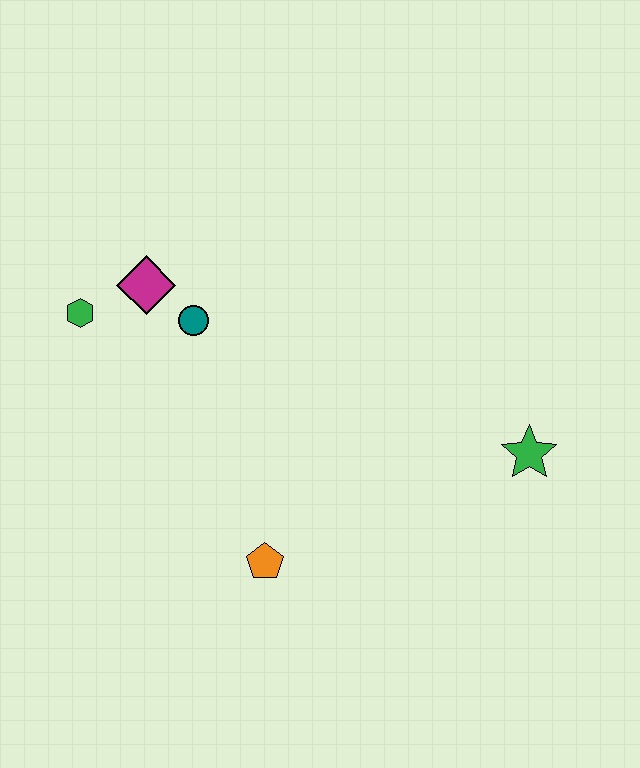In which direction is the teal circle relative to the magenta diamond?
The teal circle is to the right of the magenta diamond.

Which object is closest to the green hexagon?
The magenta diamond is closest to the green hexagon.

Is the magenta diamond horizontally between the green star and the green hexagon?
Yes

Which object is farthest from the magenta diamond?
The green star is farthest from the magenta diamond.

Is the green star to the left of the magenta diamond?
No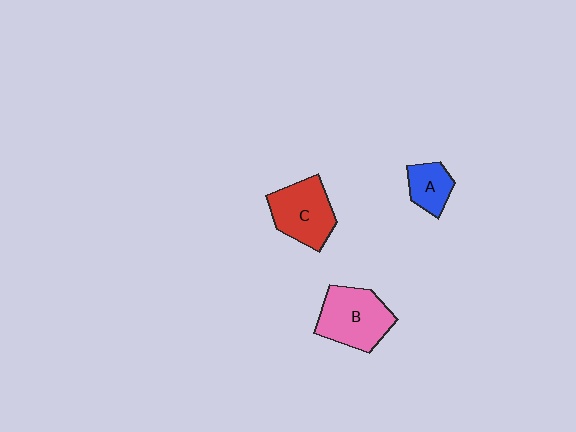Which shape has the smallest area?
Shape A (blue).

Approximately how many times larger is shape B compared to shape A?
Approximately 2.0 times.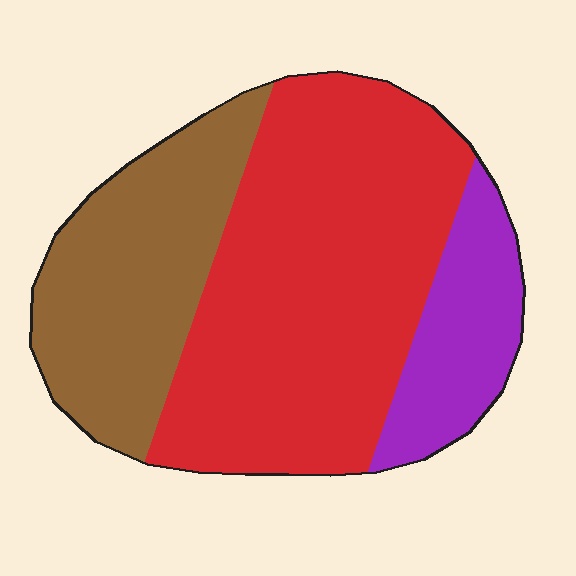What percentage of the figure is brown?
Brown covers 29% of the figure.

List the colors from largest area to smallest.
From largest to smallest: red, brown, purple.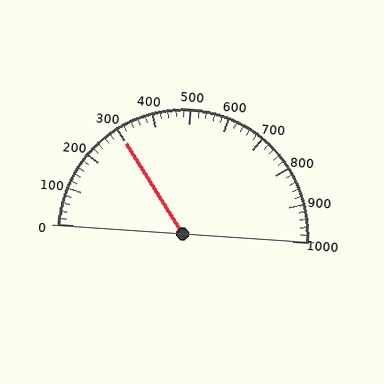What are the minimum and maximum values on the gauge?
The gauge ranges from 0 to 1000.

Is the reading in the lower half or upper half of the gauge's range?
The reading is in the lower half of the range (0 to 1000).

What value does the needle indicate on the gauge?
The needle indicates approximately 300.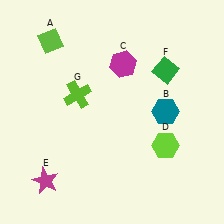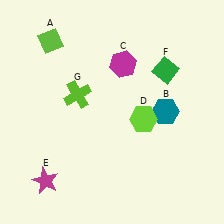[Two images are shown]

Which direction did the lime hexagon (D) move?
The lime hexagon (D) moved up.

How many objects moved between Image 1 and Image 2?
1 object moved between the two images.